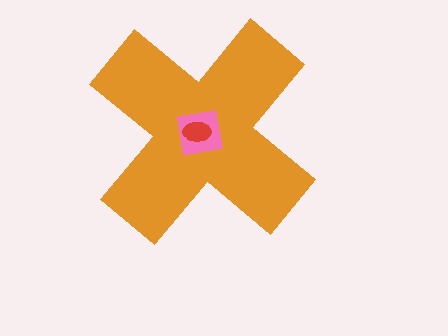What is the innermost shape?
The red ellipse.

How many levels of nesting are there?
3.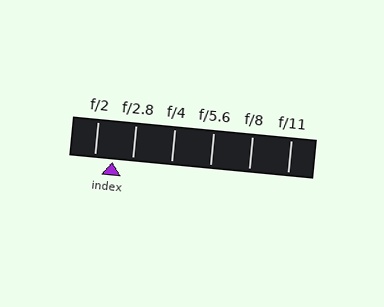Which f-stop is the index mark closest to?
The index mark is closest to f/2.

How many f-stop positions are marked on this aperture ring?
There are 6 f-stop positions marked.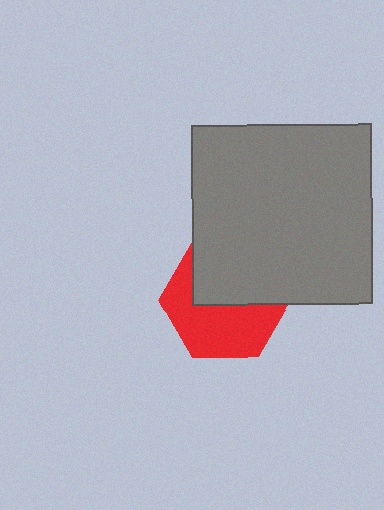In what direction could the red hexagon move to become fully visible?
The red hexagon could move down. That would shift it out from behind the gray square entirely.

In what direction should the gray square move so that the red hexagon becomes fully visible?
The gray square should move up. That is the shortest direction to clear the overlap and leave the red hexagon fully visible.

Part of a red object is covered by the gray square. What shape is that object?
It is a hexagon.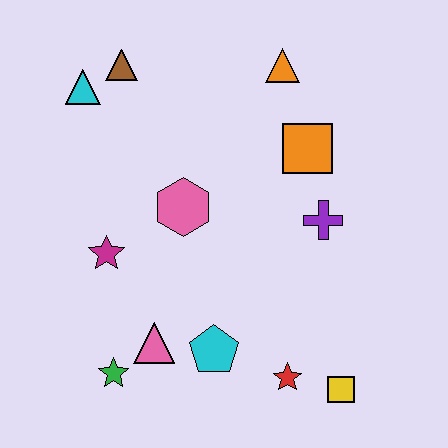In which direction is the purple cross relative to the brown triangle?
The purple cross is to the right of the brown triangle.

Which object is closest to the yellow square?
The red star is closest to the yellow square.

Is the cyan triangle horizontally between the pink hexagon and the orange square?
No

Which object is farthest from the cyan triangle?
The yellow square is farthest from the cyan triangle.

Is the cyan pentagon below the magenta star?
Yes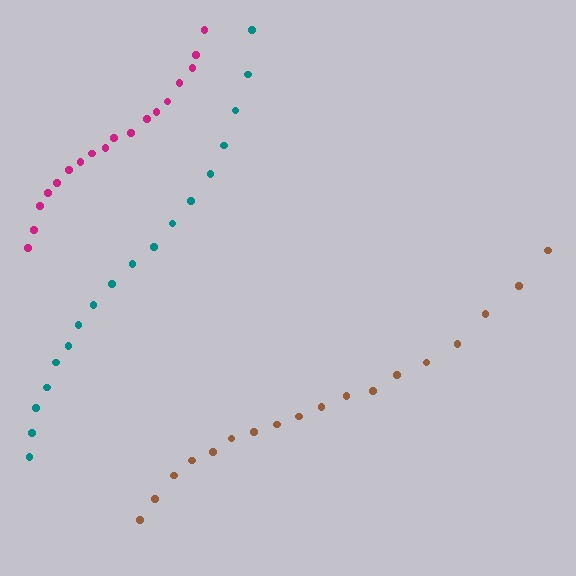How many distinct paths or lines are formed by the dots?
There are 3 distinct paths.